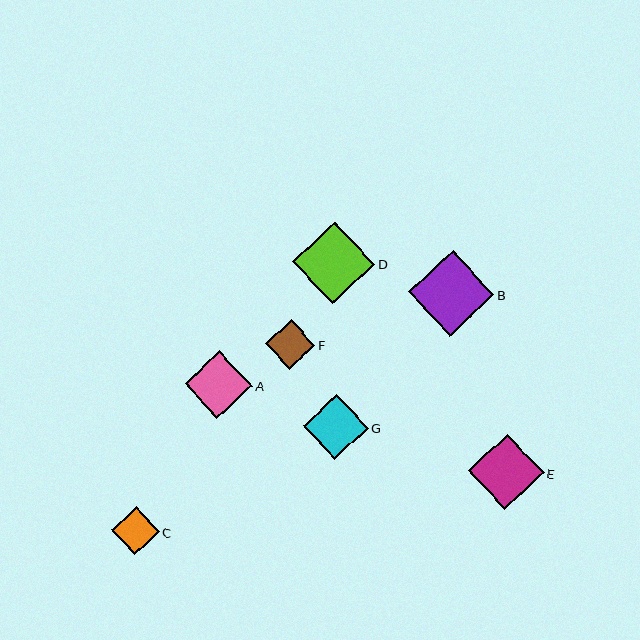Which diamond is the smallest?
Diamond C is the smallest with a size of approximately 47 pixels.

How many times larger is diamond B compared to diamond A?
Diamond B is approximately 1.3 times the size of diamond A.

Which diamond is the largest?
Diamond B is the largest with a size of approximately 85 pixels.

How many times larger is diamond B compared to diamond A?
Diamond B is approximately 1.3 times the size of diamond A.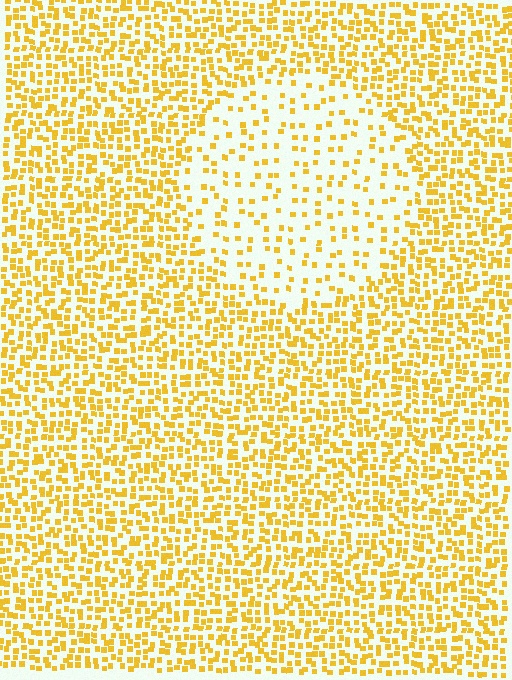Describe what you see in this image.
The image contains small yellow elements arranged at two different densities. A circle-shaped region is visible where the elements are less densely packed than the surrounding area.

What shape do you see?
I see a circle.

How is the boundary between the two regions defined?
The boundary is defined by a change in element density (approximately 2.5x ratio). All elements are the same color, size, and shape.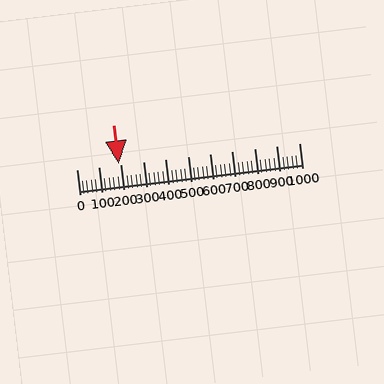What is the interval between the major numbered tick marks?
The major tick marks are spaced 100 units apart.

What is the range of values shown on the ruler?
The ruler shows values from 0 to 1000.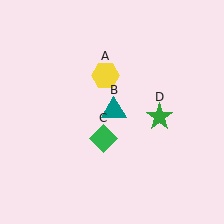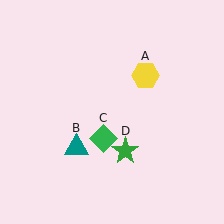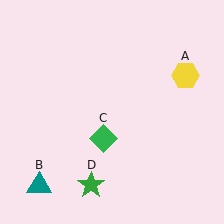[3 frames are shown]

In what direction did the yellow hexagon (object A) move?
The yellow hexagon (object A) moved right.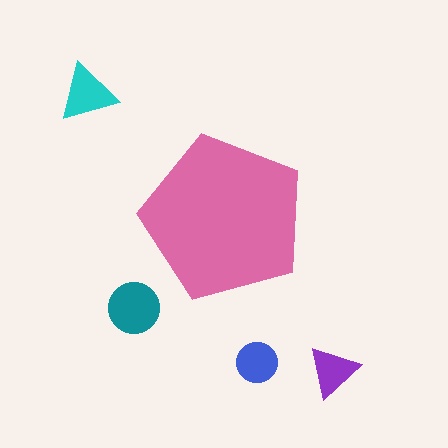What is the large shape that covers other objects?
A pink pentagon.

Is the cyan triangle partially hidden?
No, the cyan triangle is fully visible.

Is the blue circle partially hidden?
No, the blue circle is fully visible.